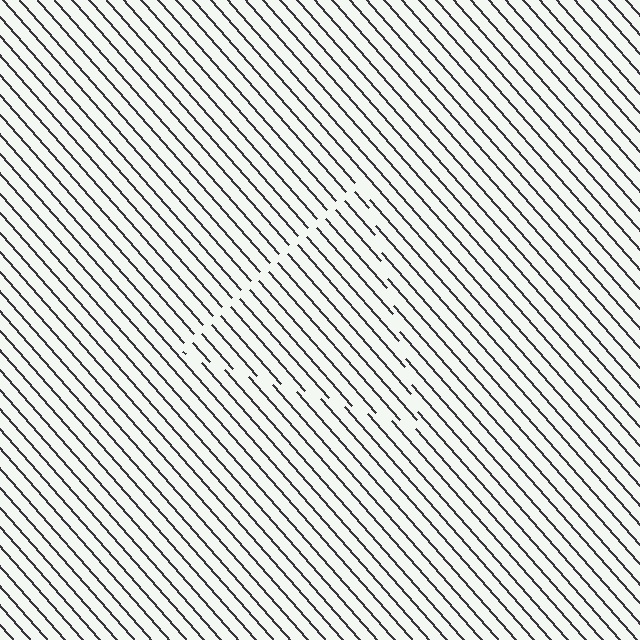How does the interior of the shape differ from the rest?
The interior of the shape contains the same grating, shifted by half a period — the contour is defined by the phase discontinuity where line-ends from the inner and outer gratings abut.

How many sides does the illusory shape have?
3 sides — the line-ends trace a triangle.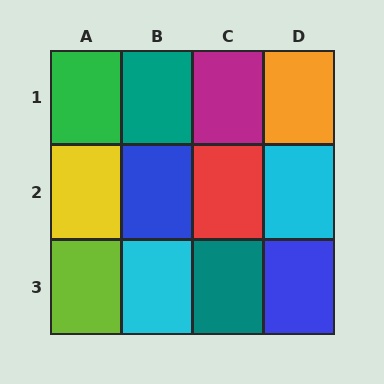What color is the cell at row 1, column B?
Teal.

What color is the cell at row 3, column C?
Teal.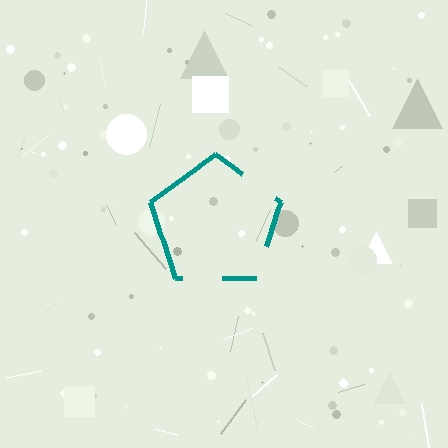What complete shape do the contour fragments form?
The contour fragments form a pentagon.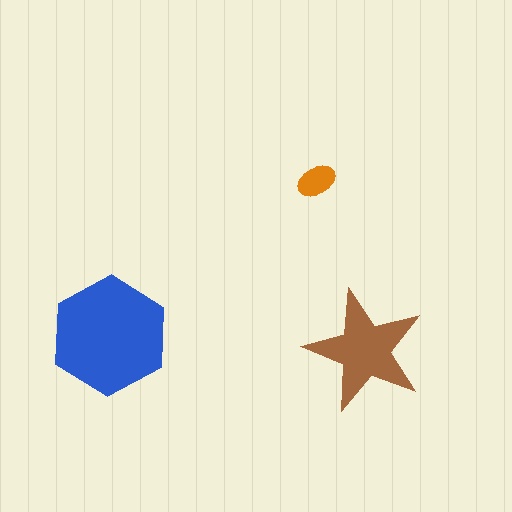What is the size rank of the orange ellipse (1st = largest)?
3rd.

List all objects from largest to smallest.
The blue hexagon, the brown star, the orange ellipse.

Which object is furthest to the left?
The blue hexagon is leftmost.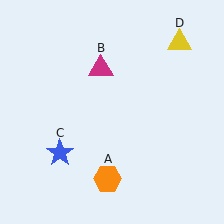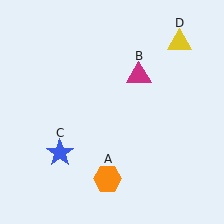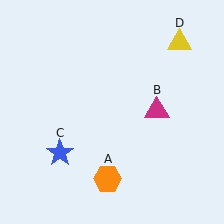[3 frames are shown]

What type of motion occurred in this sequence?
The magenta triangle (object B) rotated clockwise around the center of the scene.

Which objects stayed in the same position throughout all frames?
Orange hexagon (object A) and blue star (object C) and yellow triangle (object D) remained stationary.